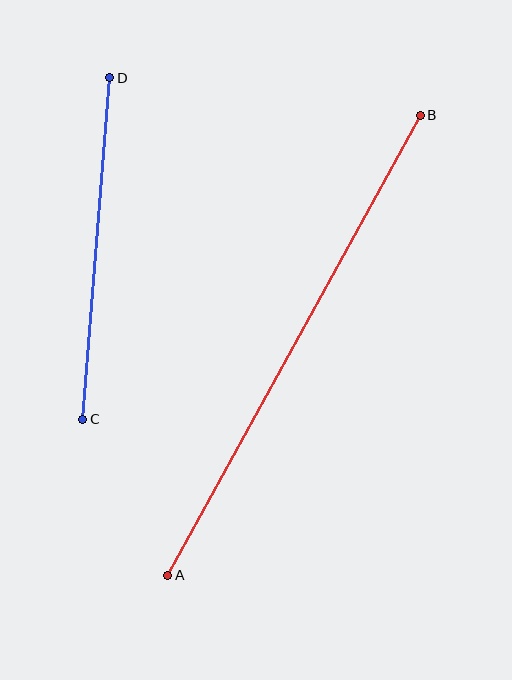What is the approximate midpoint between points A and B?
The midpoint is at approximately (294, 345) pixels.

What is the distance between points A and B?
The distance is approximately 524 pixels.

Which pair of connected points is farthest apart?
Points A and B are farthest apart.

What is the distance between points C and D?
The distance is approximately 343 pixels.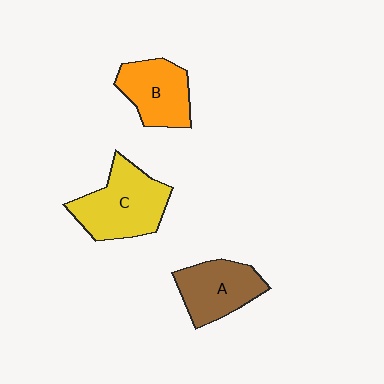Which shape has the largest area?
Shape C (yellow).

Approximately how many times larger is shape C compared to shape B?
Approximately 1.3 times.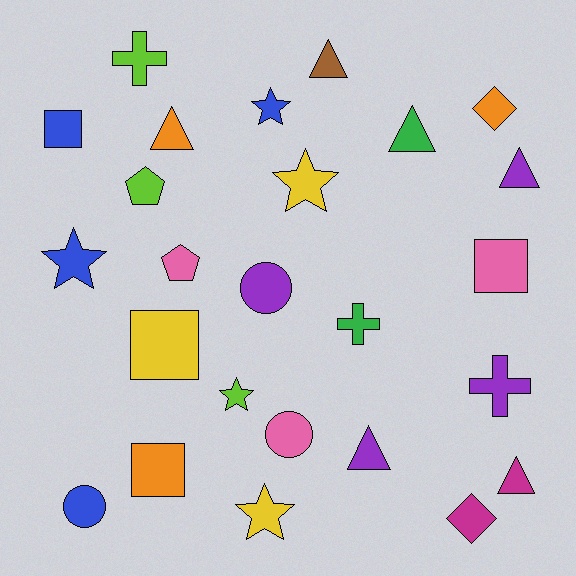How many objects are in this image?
There are 25 objects.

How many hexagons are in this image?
There are no hexagons.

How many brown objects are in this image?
There is 1 brown object.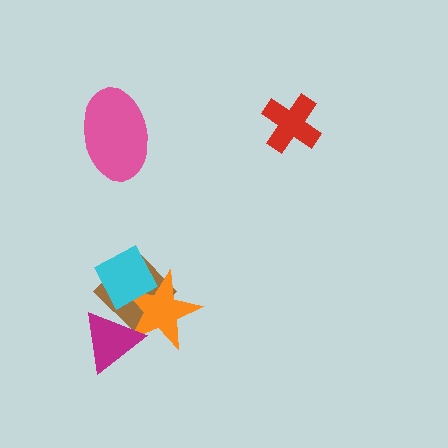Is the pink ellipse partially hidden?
No, no other shape covers it.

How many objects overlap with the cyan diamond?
2 objects overlap with the cyan diamond.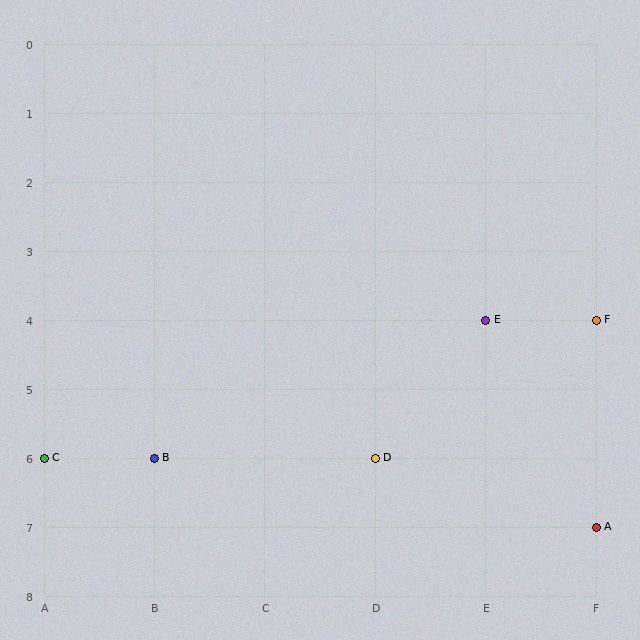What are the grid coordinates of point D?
Point D is at grid coordinates (D, 6).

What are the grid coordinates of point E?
Point E is at grid coordinates (E, 4).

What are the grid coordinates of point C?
Point C is at grid coordinates (A, 6).